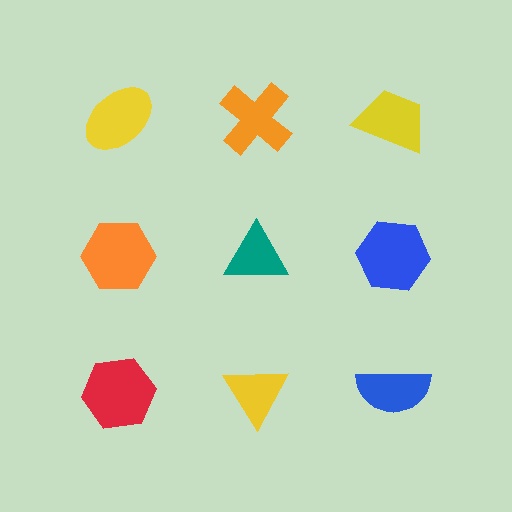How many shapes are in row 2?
3 shapes.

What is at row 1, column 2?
An orange cross.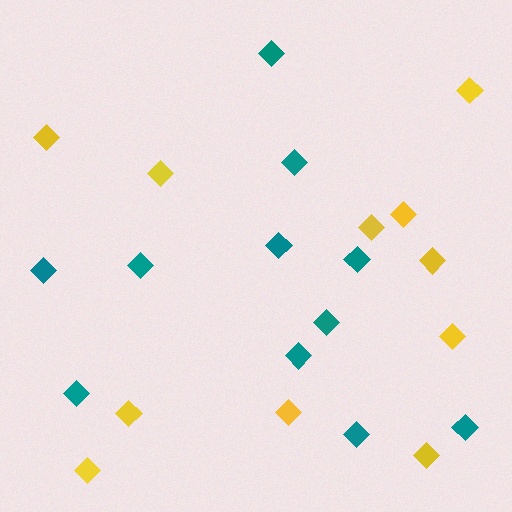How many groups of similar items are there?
There are 2 groups: one group of teal diamonds (11) and one group of yellow diamonds (11).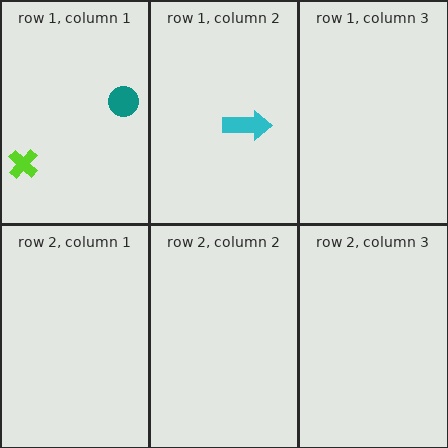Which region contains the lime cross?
The row 1, column 1 region.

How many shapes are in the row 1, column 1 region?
2.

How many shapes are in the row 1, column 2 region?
1.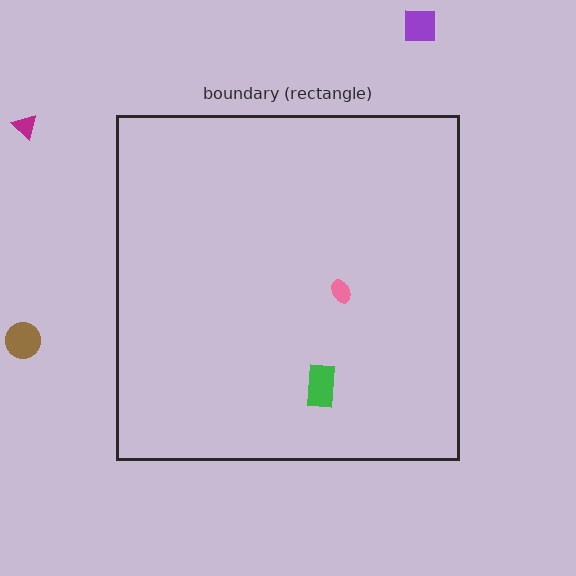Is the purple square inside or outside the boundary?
Outside.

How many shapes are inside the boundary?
2 inside, 3 outside.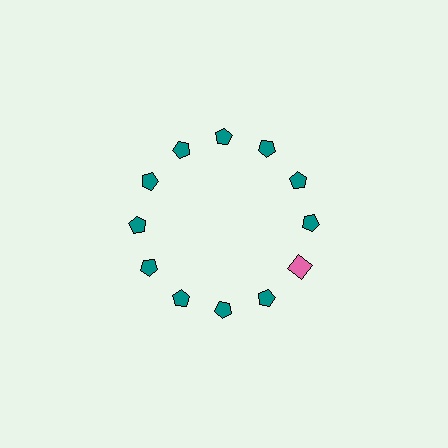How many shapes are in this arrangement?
There are 12 shapes arranged in a ring pattern.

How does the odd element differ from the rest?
It differs in both color (pink instead of teal) and shape (square instead of pentagon).